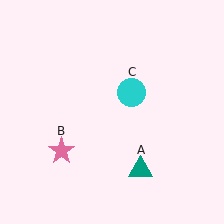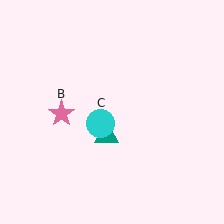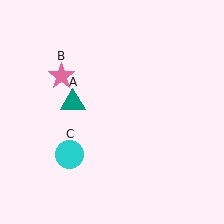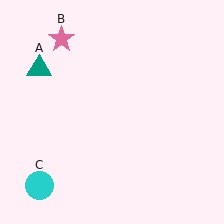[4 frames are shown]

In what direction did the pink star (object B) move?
The pink star (object B) moved up.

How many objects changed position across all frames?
3 objects changed position: teal triangle (object A), pink star (object B), cyan circle (object C).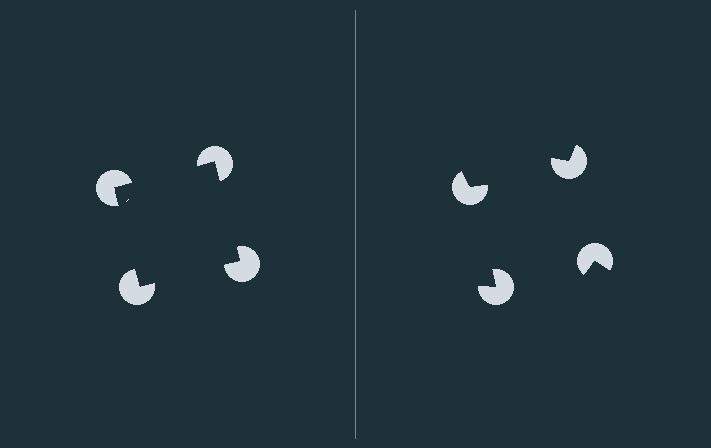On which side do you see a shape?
An illusory square appears on the left side. On the right side the wedge cuts are rotated, so no coherent shape forms.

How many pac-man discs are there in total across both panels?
8 — 4 on each side.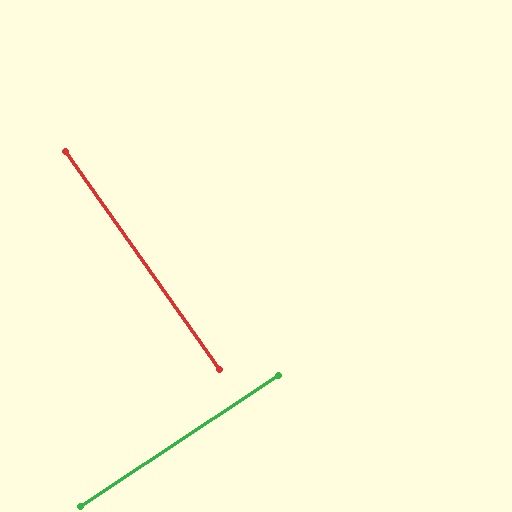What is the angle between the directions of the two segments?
Approximately 88 degrees.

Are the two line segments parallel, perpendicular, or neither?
Perpendicular — they meet at approximately 88°.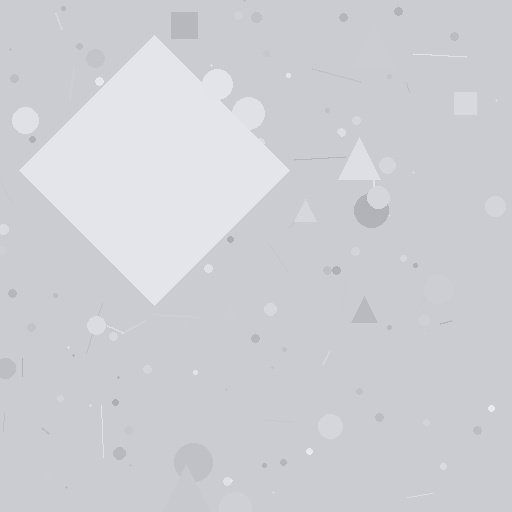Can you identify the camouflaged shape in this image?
The camouflaged shape is a diamond.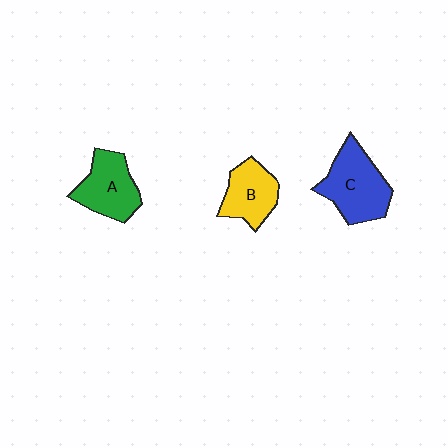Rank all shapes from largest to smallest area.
From largest to smallest: C (blue), A (green), B (yellow).